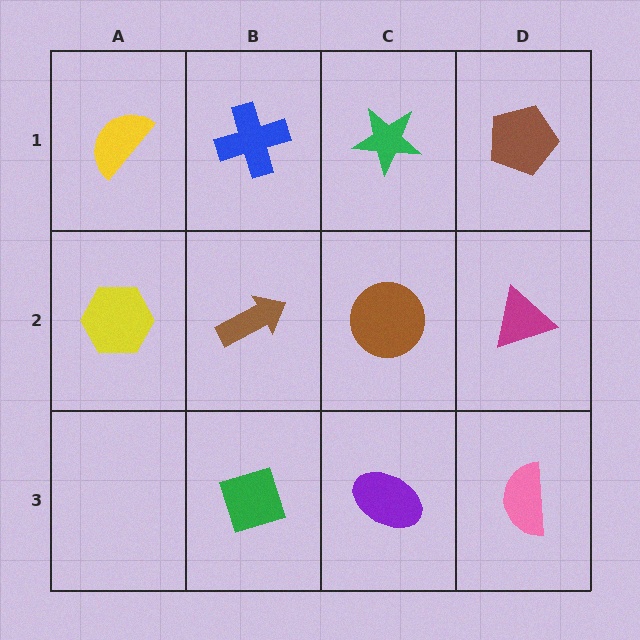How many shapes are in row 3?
3 shapes.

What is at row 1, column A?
A yellow semicircle.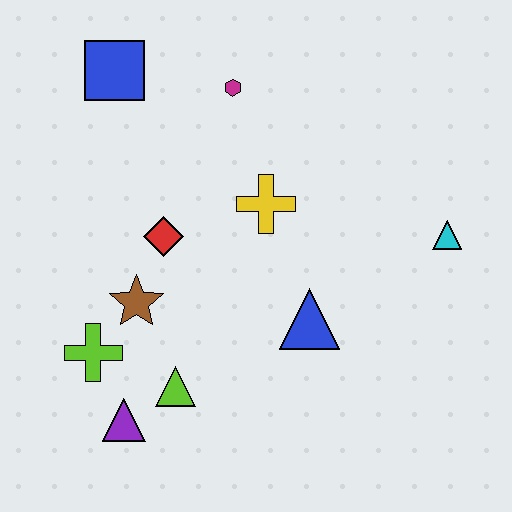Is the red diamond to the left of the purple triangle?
No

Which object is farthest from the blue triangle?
The blue square is farthest from the blue triangle.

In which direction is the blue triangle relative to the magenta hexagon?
The blue triangle is below the magenta hexagon.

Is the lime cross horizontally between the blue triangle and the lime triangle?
No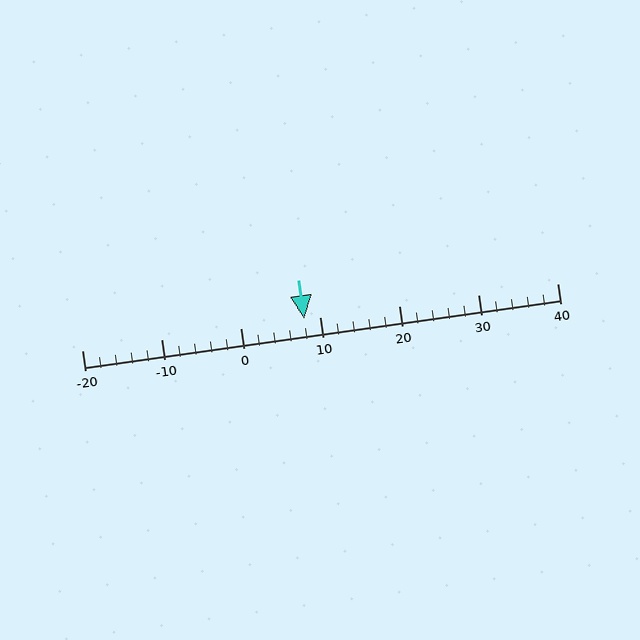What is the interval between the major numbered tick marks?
The major tick marks are spaced 10 units apart.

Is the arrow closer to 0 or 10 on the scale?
The arrow is closer to 10.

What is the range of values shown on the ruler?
The ruler shows values from -20 to 40.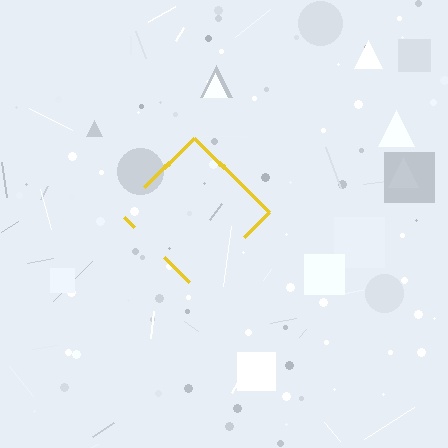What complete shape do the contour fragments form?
The contour fragments form a diamond.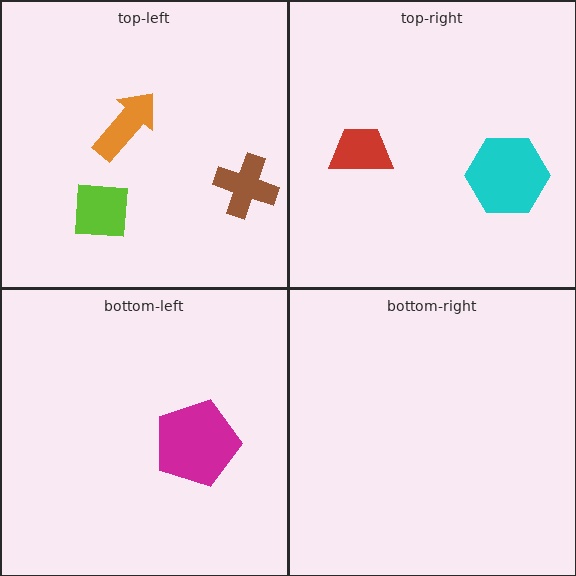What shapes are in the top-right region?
The cyan hexagon, the red trapezoid.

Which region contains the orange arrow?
The top-left region.